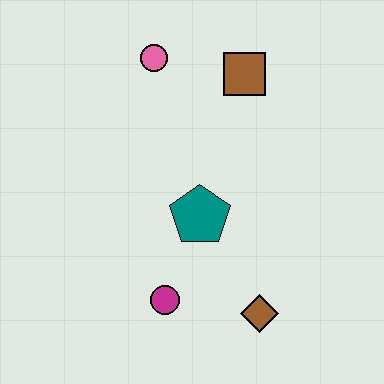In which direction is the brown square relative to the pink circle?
The brown square is to the right of the pink circle.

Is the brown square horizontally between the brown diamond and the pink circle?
Yes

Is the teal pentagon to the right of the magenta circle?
Yes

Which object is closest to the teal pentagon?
The magenta circle is closest to the teal pentagon.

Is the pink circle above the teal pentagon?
Yes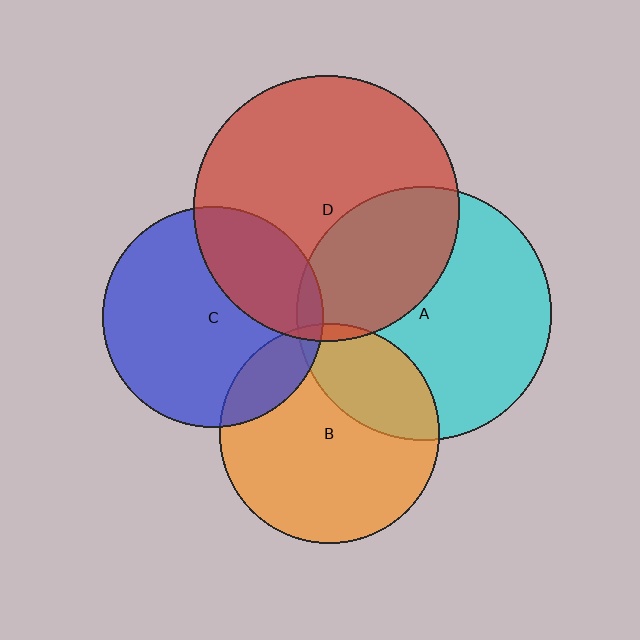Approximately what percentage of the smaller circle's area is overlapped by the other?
Approximately 30%.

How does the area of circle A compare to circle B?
Approximately 1.3 times.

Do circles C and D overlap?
Yes.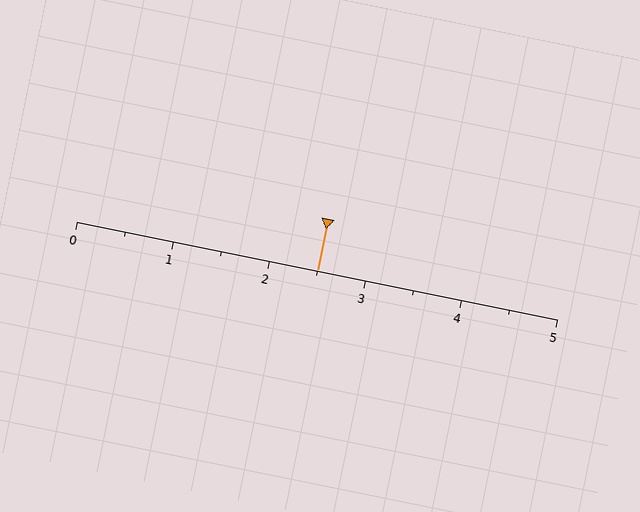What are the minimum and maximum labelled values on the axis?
The axis runs from 0 to 5.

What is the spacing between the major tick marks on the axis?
The major ticks are spaced 1 apart.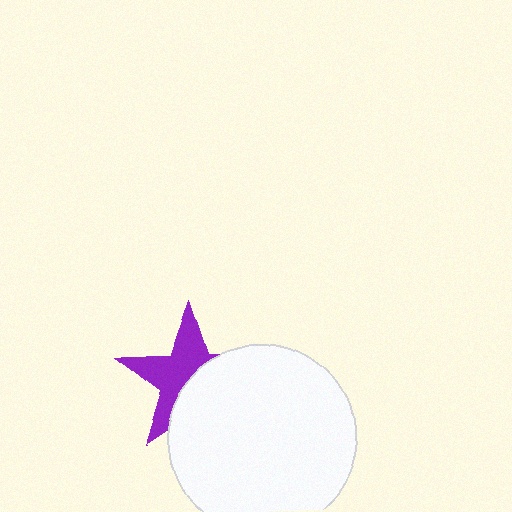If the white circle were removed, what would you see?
You would see the complete purple star.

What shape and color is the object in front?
The object in front is a white circle.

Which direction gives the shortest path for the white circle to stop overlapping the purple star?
Moving toward the lower-right gives the shortest separation.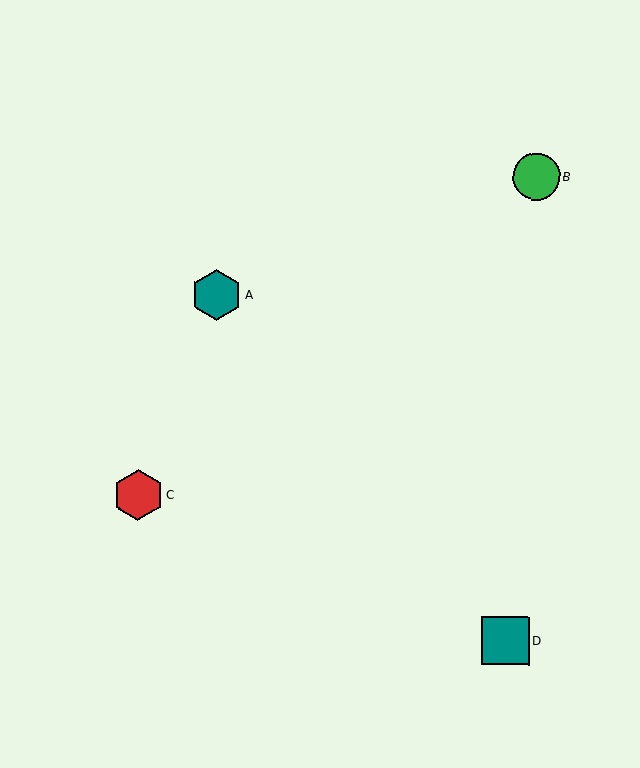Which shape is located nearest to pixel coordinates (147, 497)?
The red hexagon (labeled C) at (138, 495) is nearest to that location.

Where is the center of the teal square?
The center of the teal square is at (505, 641).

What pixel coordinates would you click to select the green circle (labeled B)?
Click at (537, 177) to select the green circle B.